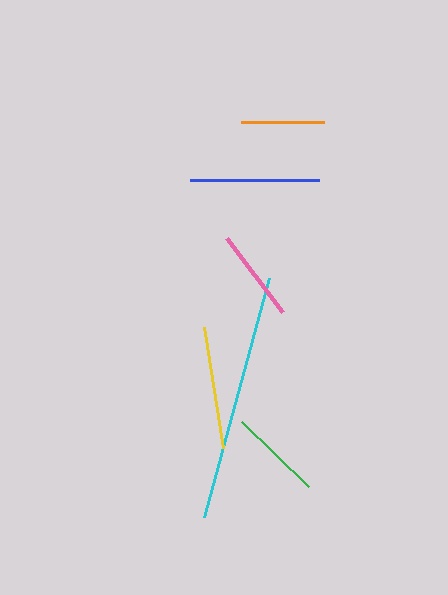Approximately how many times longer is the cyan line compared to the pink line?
The cyan line is approximately 2.7 times the length of the pink line.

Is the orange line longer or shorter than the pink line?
The pink line is longer than the orange line.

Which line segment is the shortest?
The orange line is the shortest at approximately 84 pixels.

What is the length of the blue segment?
The blue segment is approximately 129 pixels long.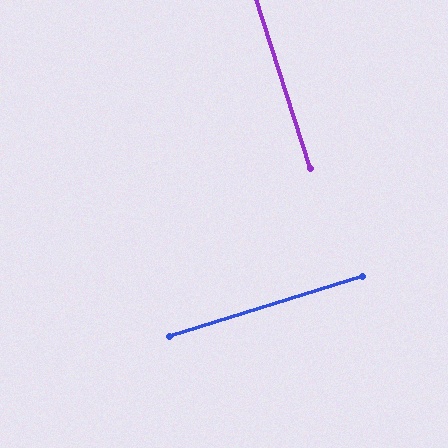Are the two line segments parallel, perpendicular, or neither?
Perpendicular — they meet at approximately 90°.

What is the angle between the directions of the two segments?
Approximately 90 degrees.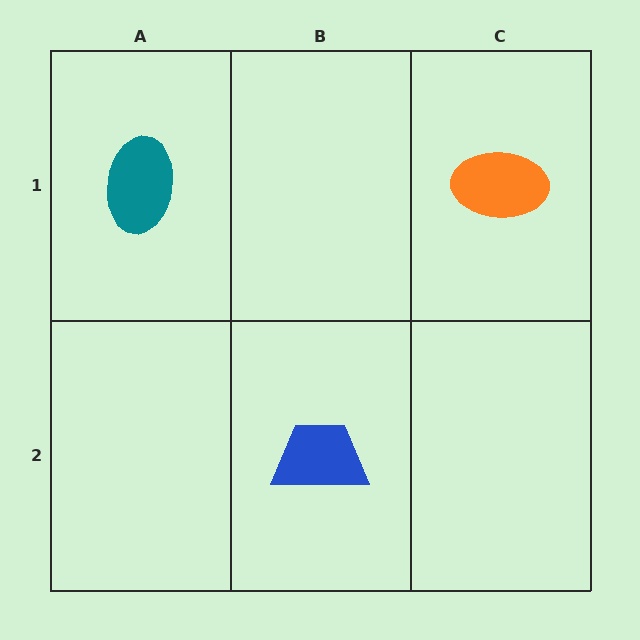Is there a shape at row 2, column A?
No, that cell is empty.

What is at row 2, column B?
A blue trapezoid.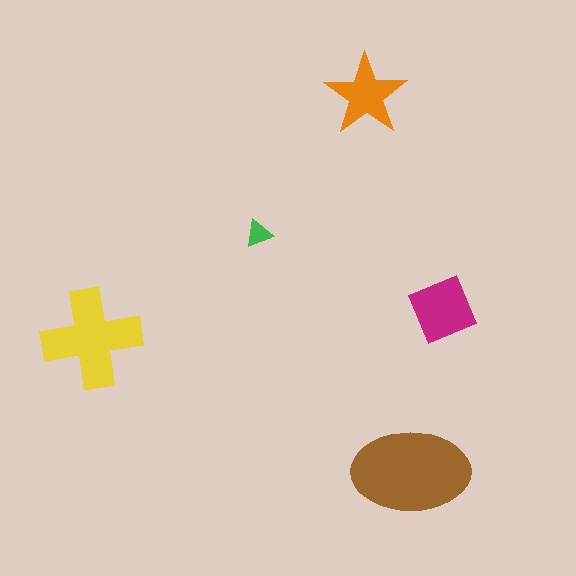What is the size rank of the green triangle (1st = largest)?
5th.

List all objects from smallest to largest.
The green triangle, the orange star, the magenta diamond, the yellow cross, the brown ellipse.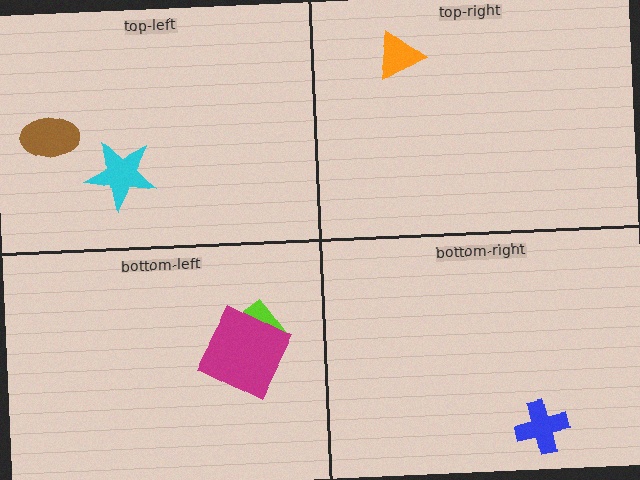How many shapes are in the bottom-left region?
2.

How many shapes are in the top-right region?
1.